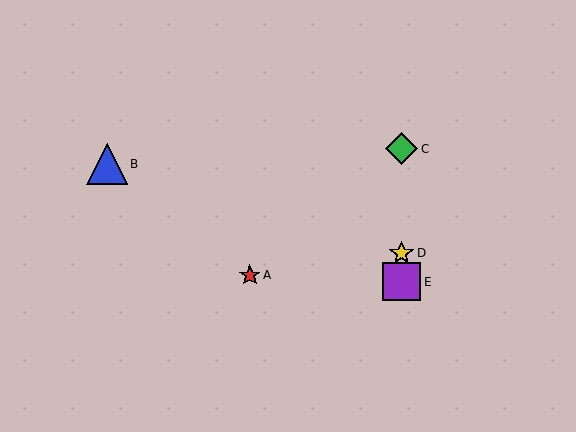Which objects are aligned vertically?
Objects C, D, E are aligned vertically.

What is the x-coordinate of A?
Object A is at x≈250.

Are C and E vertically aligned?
Yes, both are at x≈402.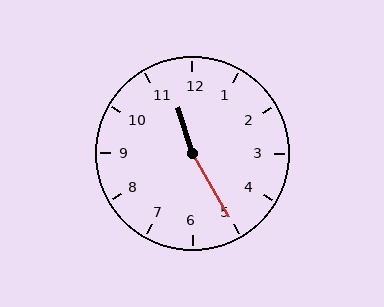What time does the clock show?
11:25.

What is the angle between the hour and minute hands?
Approximately 168 degrees.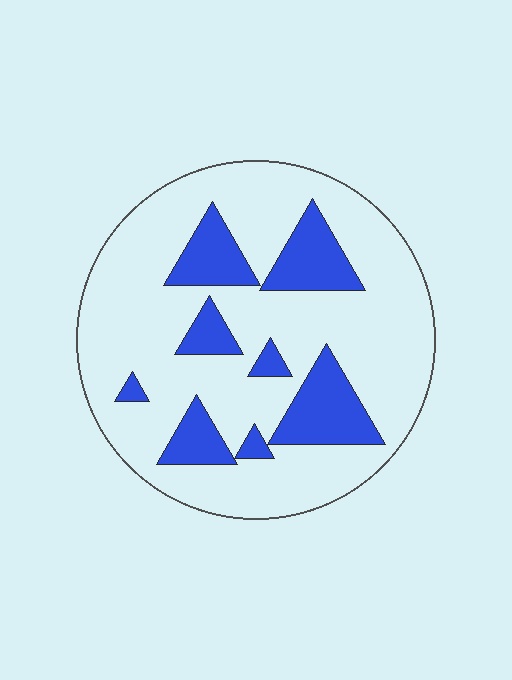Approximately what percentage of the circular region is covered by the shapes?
Approximately 20%.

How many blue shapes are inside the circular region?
8.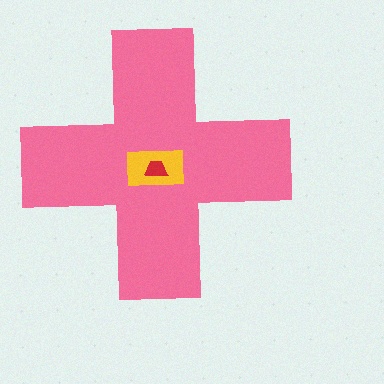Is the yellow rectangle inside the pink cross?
Yes.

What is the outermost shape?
The pink cross.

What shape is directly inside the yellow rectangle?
The red trapezoid.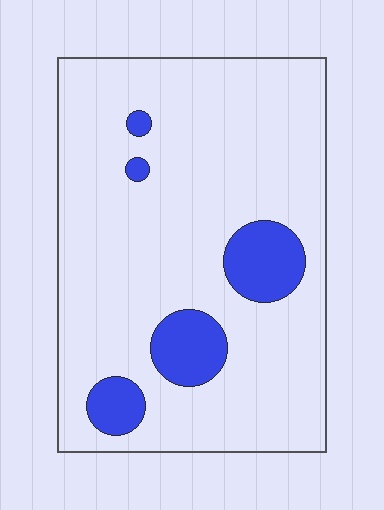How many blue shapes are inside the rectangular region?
5.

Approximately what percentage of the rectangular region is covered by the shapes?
Approximately 15%.